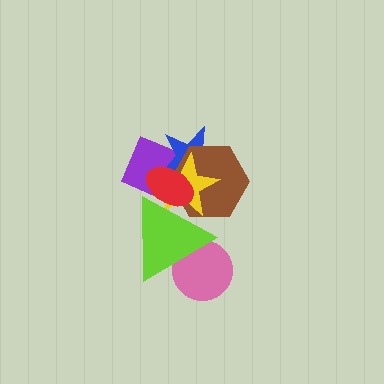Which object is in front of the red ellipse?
The lime triangle is in front of the red ellipse.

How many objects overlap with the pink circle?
1 object overlaps with the pink circle.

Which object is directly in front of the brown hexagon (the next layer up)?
The yellow star is directly in front of the brown hexagon.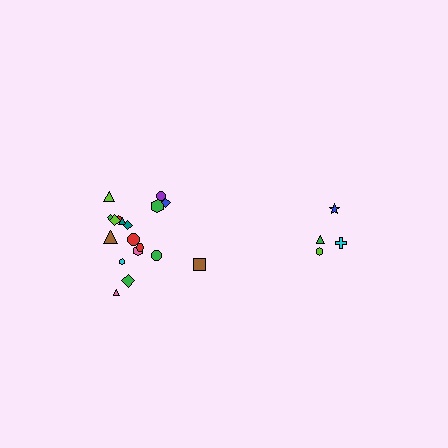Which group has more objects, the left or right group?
The left group.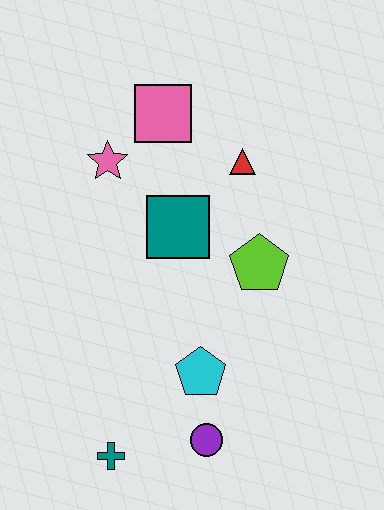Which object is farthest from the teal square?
The teal cross is farthest from the teal square.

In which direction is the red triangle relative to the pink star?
The red triangle is to the right of the pink star.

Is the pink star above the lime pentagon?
Yes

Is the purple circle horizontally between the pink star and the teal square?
No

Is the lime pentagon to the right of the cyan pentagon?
Yes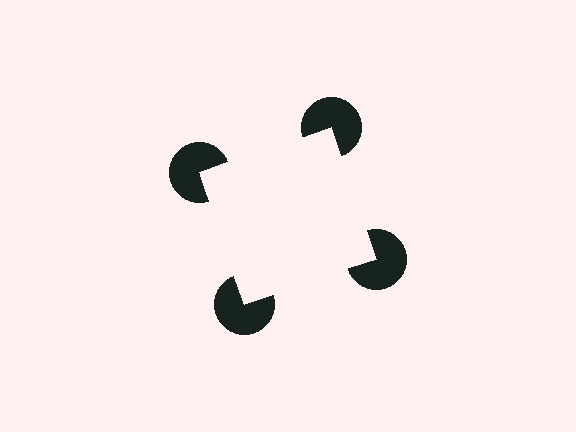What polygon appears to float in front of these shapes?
An illusory square — its edges are inferred from the aligned wedge cuts in the pac-man discs, not physically drawn.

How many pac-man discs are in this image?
There are 4 — one at each vertex of the illusory square.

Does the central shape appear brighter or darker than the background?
It typically appears slightly brighter than the background, even though no actual brightness change is drawn.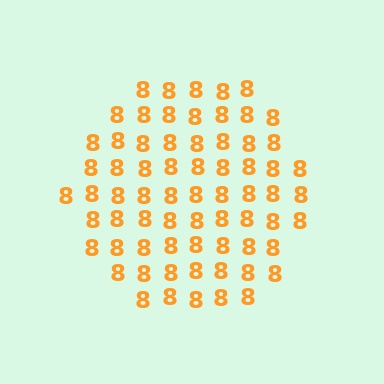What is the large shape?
The large shape is a hexagon.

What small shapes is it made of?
It is made of small digit 8's.